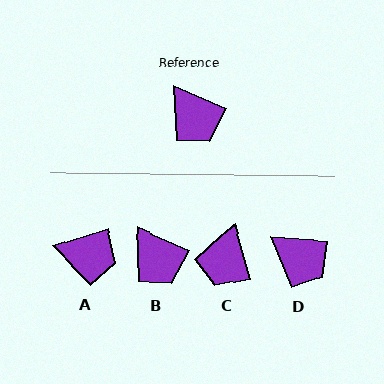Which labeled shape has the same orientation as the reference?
B.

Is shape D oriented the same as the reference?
No, it is off by about 20 degrees.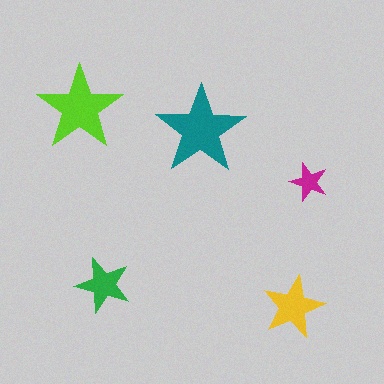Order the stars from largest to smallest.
the teal one, the lime one, the yellow one, the green one, the magenta one.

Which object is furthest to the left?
The lime star is leftmost.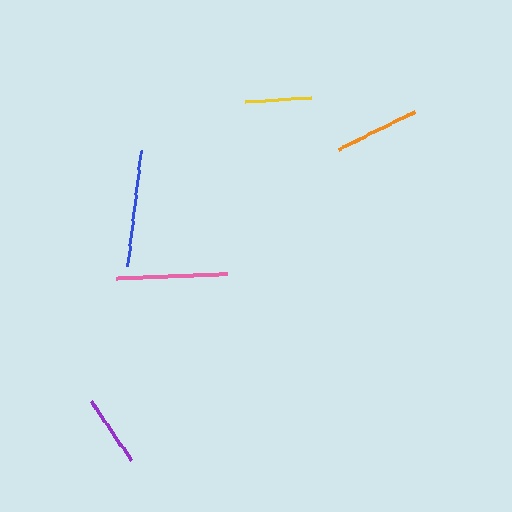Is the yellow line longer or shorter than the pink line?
The pink line is longer than the yellow line.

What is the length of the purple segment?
The purple segment is approximately 72 pixels long.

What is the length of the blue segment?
The blue segment is approximately 116 pixels long.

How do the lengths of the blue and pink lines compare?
The blue and pink lines are approximately the same length.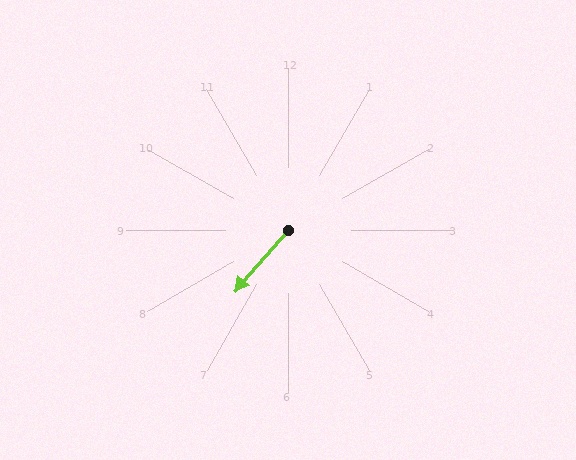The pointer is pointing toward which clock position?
Roughly 7 o'clock.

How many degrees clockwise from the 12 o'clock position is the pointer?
Approximately 221 degrees.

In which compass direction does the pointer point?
Southwest.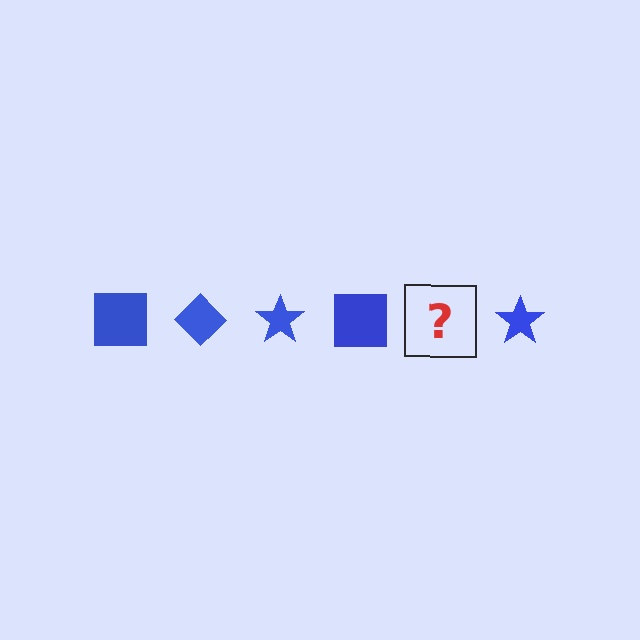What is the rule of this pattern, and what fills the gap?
The rule is that the pattern cycles through square, diamond, star shapes in blue. The gap should be filled with a blue diamond.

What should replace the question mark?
The question mark should be replaced with a blue diamond.